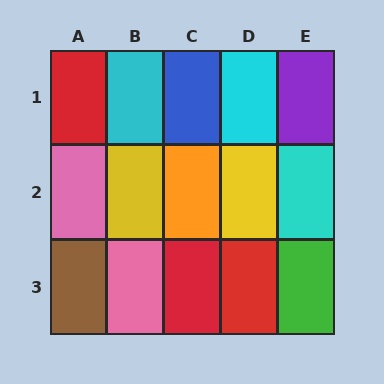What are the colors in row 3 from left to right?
Brown, pink, red, red, green.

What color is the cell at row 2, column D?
Yellow.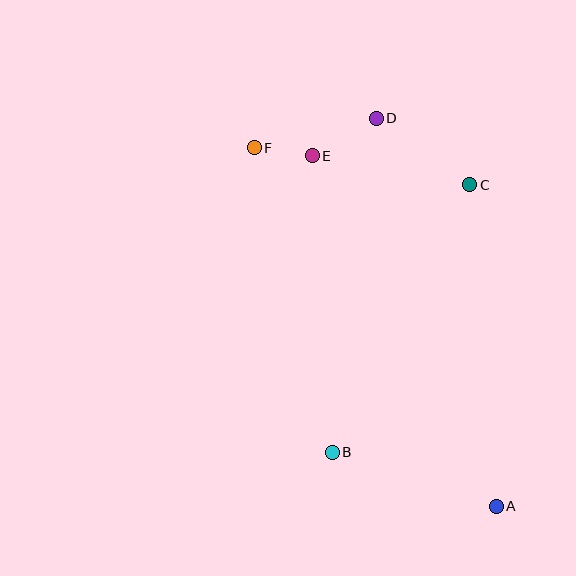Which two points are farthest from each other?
Points A and F are farthest from each other.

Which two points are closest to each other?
Points E and F are closest to each other.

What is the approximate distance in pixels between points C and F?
The distance between C and F is approximately 219 pixels.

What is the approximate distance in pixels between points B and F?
The distance between B and F is approximately 315 pixels.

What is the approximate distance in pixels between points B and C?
The distance between B and C is approximately 301 pixels.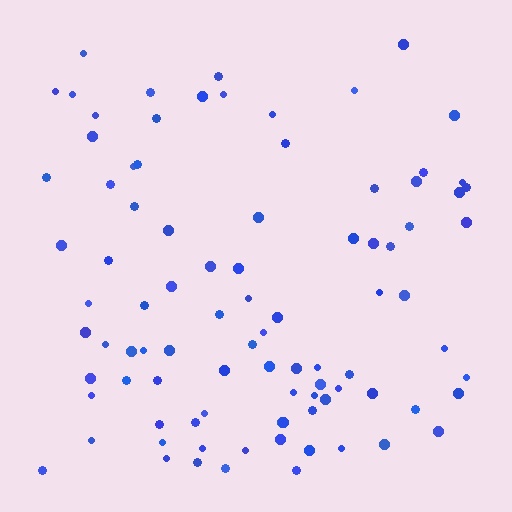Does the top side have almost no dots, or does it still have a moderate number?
Still a moderate number, just noticeably fewer than the bottom.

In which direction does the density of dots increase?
From top to bottom, with the bottom side densest.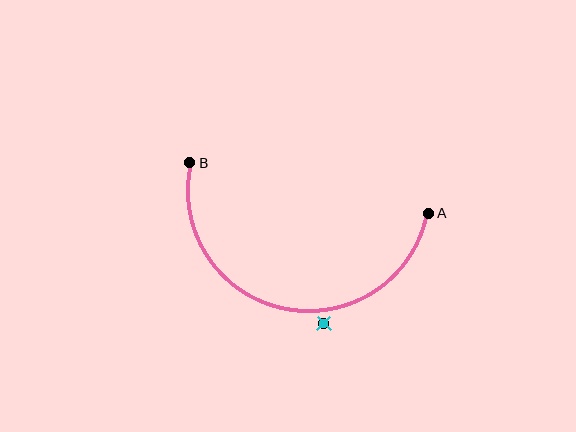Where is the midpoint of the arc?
The arc midpoint is the point on the curve farthest from the straight line joining A and B. It sits below that line.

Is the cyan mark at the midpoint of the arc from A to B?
No — the cyan mark does not lie on the arc at all. It sits slightly outside the curve.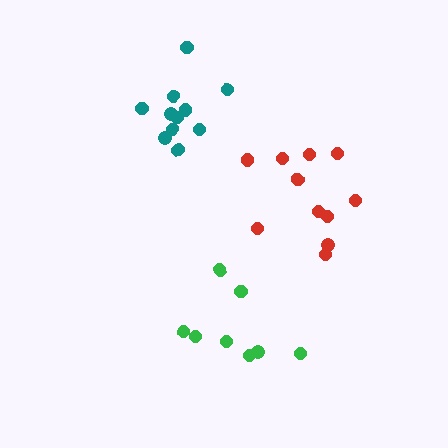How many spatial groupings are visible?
There are 3 spatial groupings.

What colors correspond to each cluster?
The clusters are colored: teal, green, red.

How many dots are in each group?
Group 1: 11 dots, Group 2: 8 dots, Group 3: 11 dots (30 total).